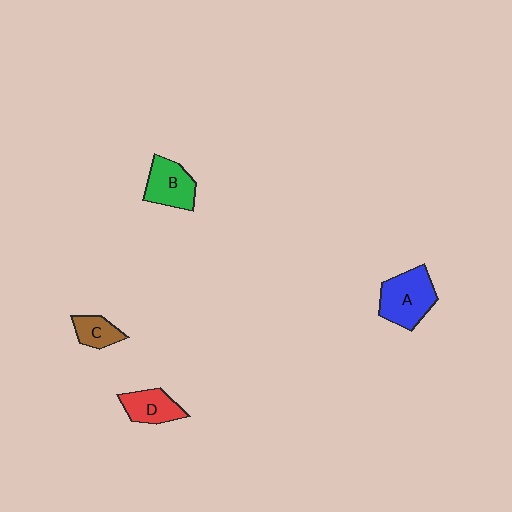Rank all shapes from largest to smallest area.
From largest to smallest: A (blue), B (green), D (red), C (brown).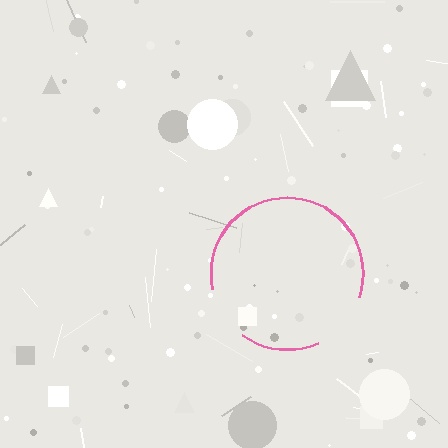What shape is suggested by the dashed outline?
The dashed outline suggests a circle.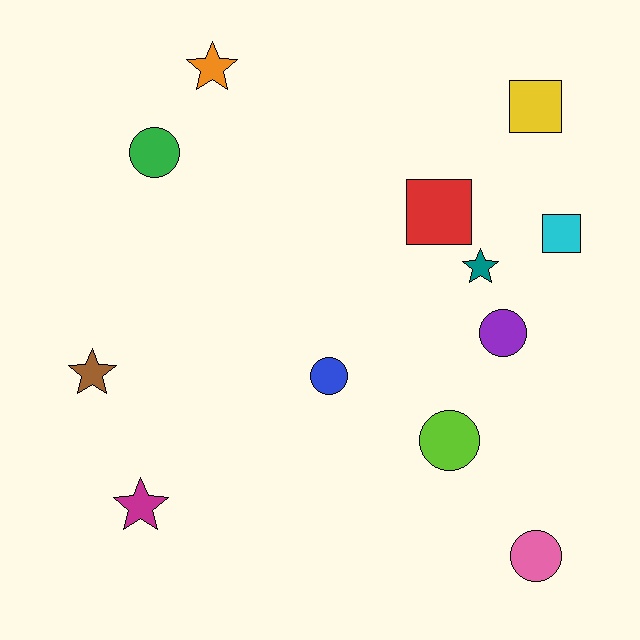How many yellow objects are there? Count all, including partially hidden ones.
There is 1 yellow object.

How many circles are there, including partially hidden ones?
There are 5 circles.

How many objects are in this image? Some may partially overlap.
There are 12 objects.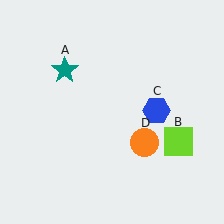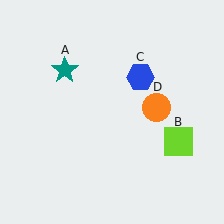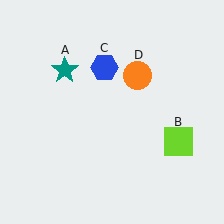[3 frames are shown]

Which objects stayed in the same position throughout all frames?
Teal star (object A) and lime square (object B) remained stationary.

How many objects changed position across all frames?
2 objects changed position: blue hexagon (object C), orange circle (object D).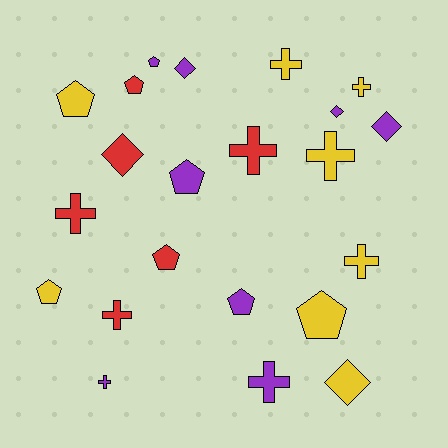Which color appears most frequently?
Yellow, with 8 objects.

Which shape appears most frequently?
Cross, with 9 objects.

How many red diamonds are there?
There is 1 red diamond.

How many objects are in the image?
There are 22 objects.